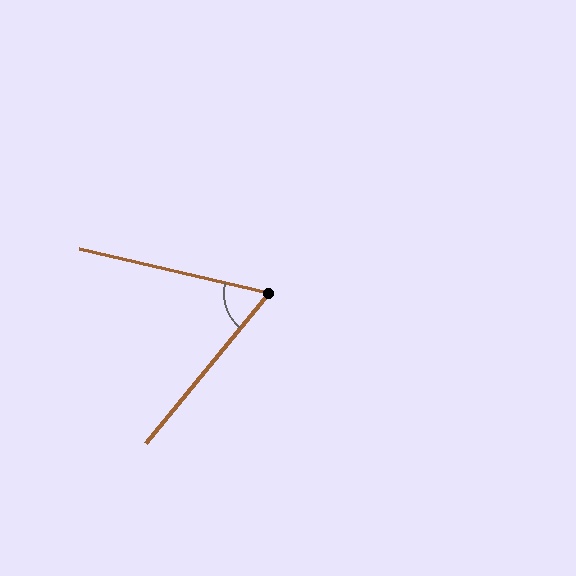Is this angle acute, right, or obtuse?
It is acute.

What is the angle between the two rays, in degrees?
Approximately 64 degrees.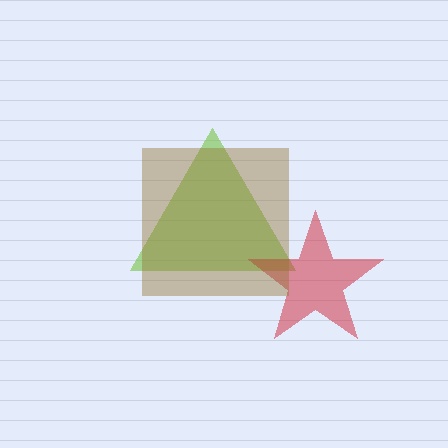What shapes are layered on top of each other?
The layered shapes are: a lime triangle, a red star, a brown square.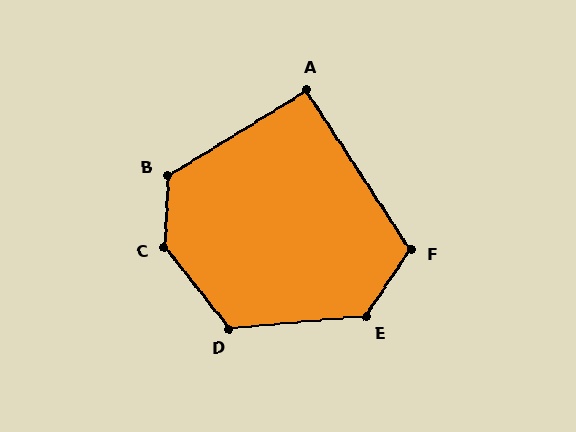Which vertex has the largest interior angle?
C, at approximately 139 degrees.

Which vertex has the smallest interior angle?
A, at approximately 92 degrees.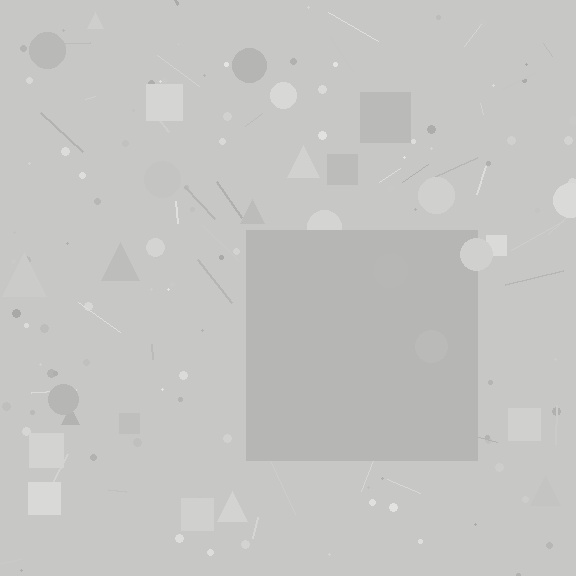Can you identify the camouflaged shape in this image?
The camouflaged shape is a square.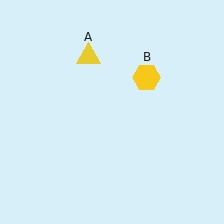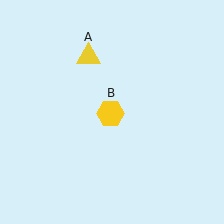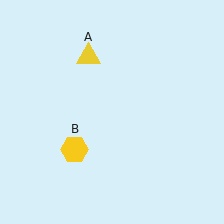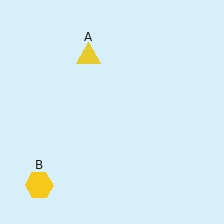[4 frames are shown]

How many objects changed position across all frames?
1 object changed position: yellow hexagon (object B).